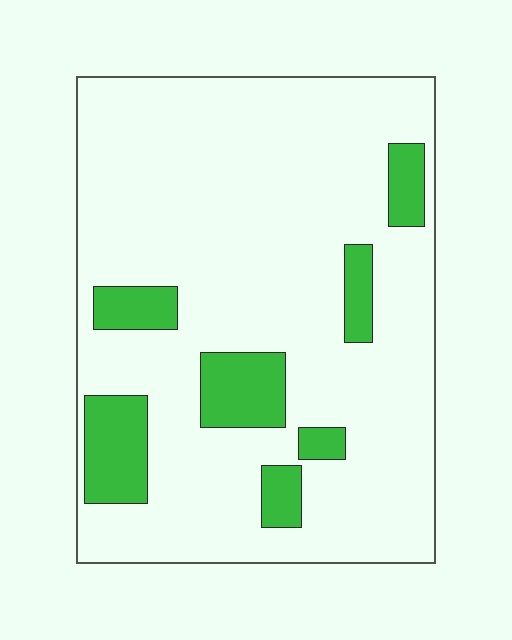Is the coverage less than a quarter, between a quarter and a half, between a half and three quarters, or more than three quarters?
Less than a quarter.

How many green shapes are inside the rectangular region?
7.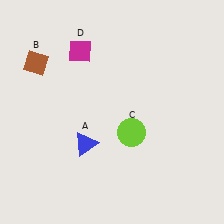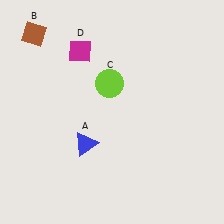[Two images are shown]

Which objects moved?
The objects that moved are: the brown diamond (B), the lime circle (C).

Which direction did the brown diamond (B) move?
The brown diamond (B) moved up.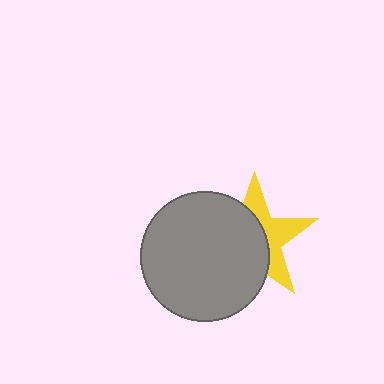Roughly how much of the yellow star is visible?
A small part of it is visible (roughly 43%).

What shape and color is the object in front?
The object in front is a gray circle.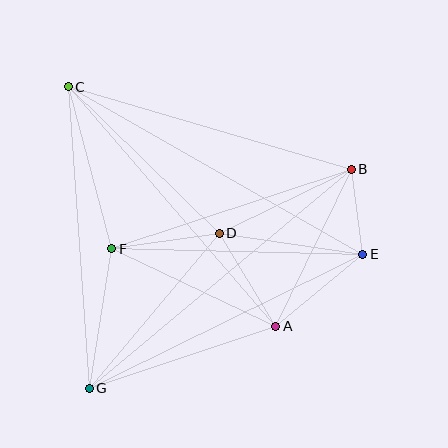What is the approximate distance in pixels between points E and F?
The distance between E and F is approximately 251 pixels.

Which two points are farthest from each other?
Points B and G are farthest from each other.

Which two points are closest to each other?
Points B and E are closest to each other.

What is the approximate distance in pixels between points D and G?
The distance between D and G is approximately 203 pixels.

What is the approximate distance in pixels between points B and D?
The distance between B and D is approximately 146 pixels.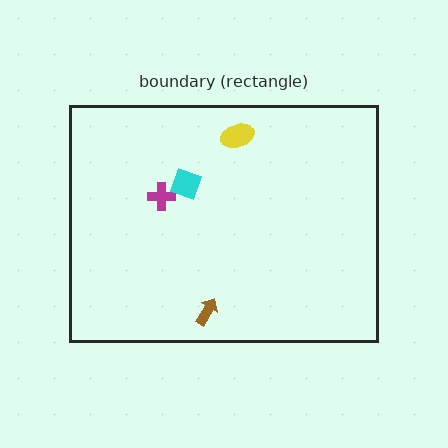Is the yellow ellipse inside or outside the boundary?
Inside.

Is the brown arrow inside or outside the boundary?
Inside.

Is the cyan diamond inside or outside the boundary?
Inside.